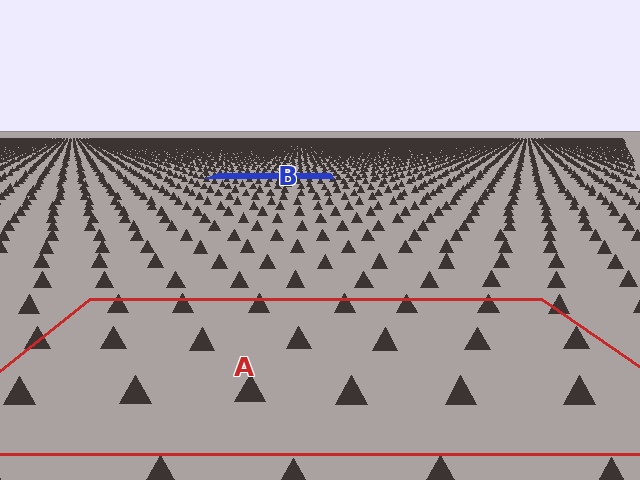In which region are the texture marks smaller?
The texture marks are smaller in region B, because it is farther away.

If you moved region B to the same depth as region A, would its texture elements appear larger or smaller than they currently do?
They would appear larger. At a closer depth, the same texture elements are projected at a bigger on-screen size.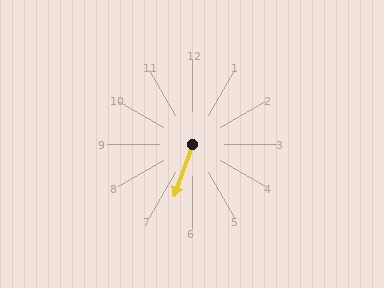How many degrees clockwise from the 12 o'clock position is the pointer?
Approximately 199 degrees.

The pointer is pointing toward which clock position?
Roughly 7 o'clock.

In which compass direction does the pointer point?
South.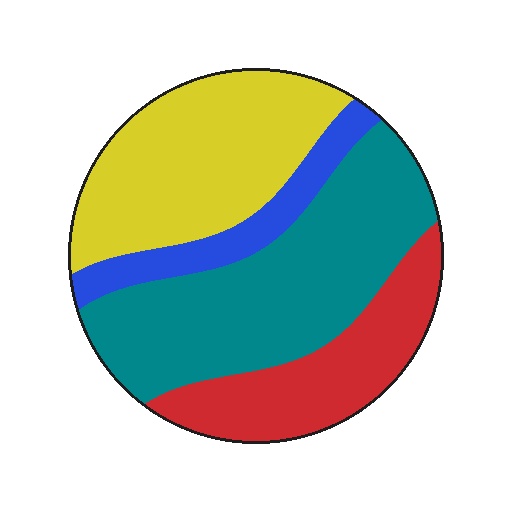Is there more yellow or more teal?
Teal.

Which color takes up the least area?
Blue, at roughly 10%.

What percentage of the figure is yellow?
Yellow takes up between a sixth and a third of the figure.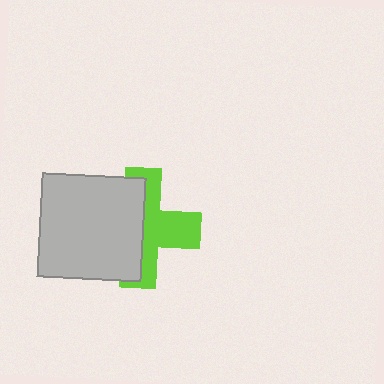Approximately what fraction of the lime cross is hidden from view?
Roughly 50% of the lime cross is hidden behind the light gray square.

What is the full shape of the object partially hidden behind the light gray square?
The partially hidden object is a lime cross.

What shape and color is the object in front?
The object in front is a light gray square.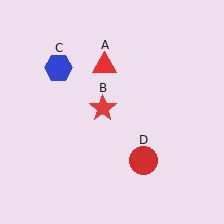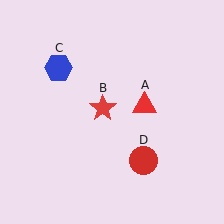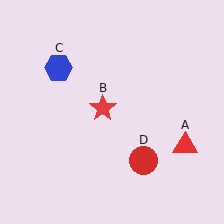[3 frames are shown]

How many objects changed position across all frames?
1 object changed position: red triangle (object A).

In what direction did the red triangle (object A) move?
The red triangle (object A) moved down and to the right.